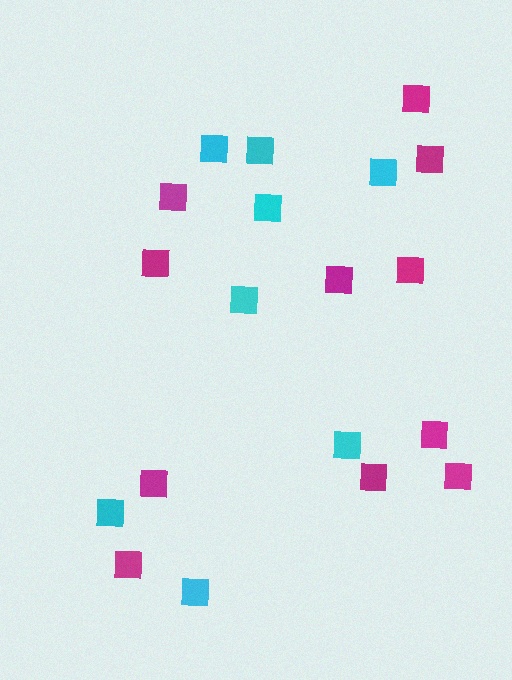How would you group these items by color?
There are 2 groups: one group of cyan squares (8) and one group of magenta squares (11).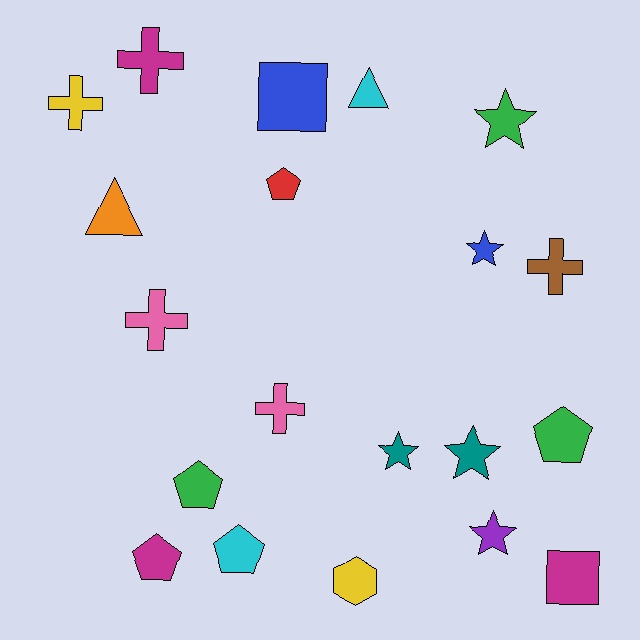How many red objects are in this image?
There is 1 red object.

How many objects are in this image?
There are 20 objects.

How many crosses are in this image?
There are 5 crosses.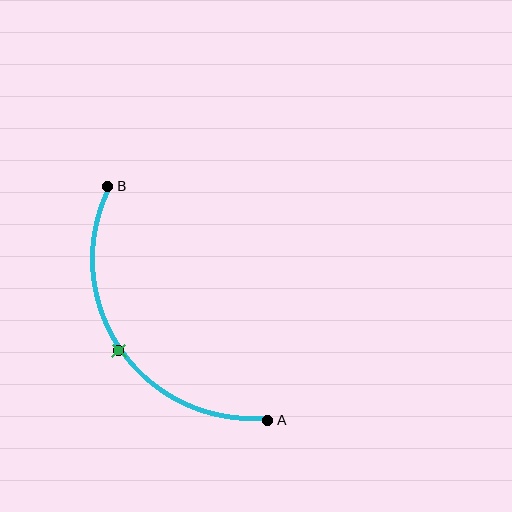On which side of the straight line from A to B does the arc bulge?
The arc bulges below and to the left of the straight line connecting A and B.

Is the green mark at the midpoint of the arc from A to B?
Yes. The green mark lies on the arc at equal arc-length from both A and B — it is the arc midpoint.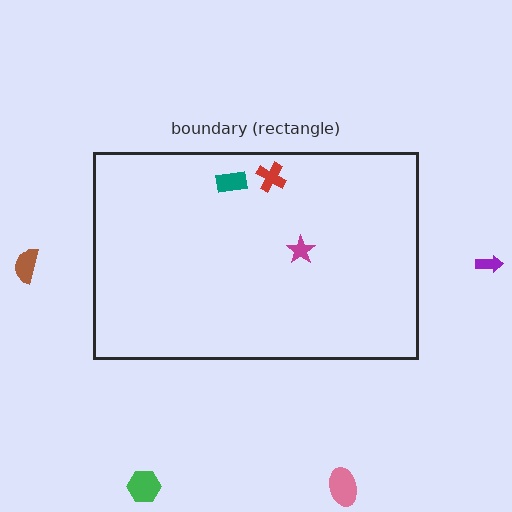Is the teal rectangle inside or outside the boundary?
Inside.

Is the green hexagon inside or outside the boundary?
Outside.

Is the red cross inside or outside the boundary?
Inside.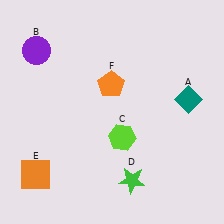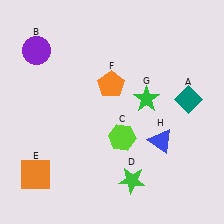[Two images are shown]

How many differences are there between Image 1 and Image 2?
There are 2 differences between the two images.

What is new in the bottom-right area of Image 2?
A blue triangle (H) was added in the bottom-right area of Image 2.